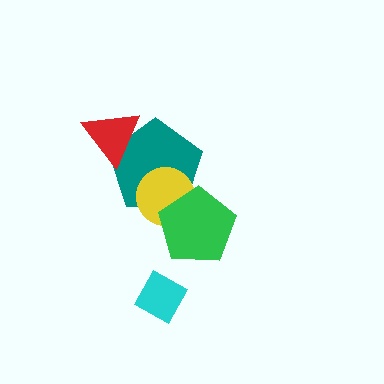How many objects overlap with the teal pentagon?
3 objects overlap with the teal pentagon.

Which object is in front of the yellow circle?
The green pentagon is in front of the yellow circle.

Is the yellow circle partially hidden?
Yes, it is partially covered by another shape.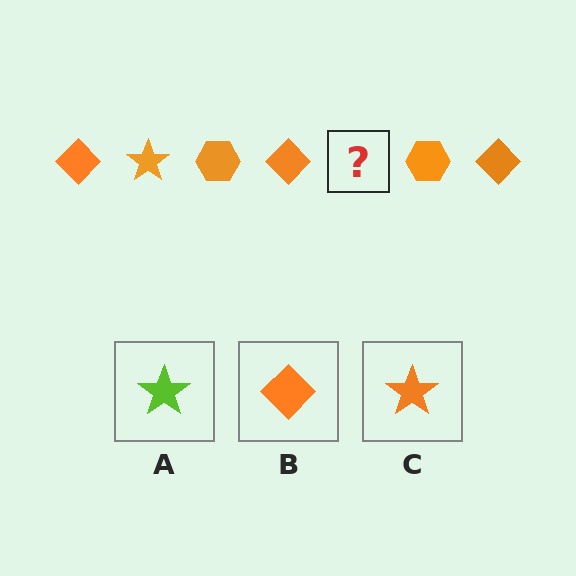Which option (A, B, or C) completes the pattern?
C.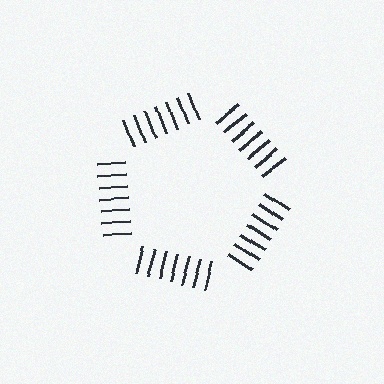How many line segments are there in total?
35 — 7 along each of the 5 edges.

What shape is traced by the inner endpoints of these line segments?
An illusory pentagon — the line segments terminate on its edges but no continuous stroke is drawn.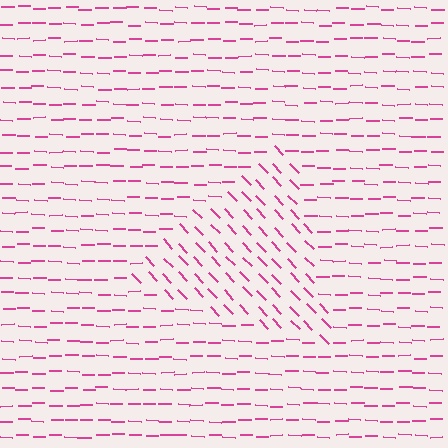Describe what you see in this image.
The image is filled with small magenta line segments. A triangle region in the image has lines oriented differently from the surrounding lines, creating a visible texture boundary.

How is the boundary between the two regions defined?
The boundary is defined purely by a change in line orientation (approximately 45 degrees difference). All lines are the same color and thickness.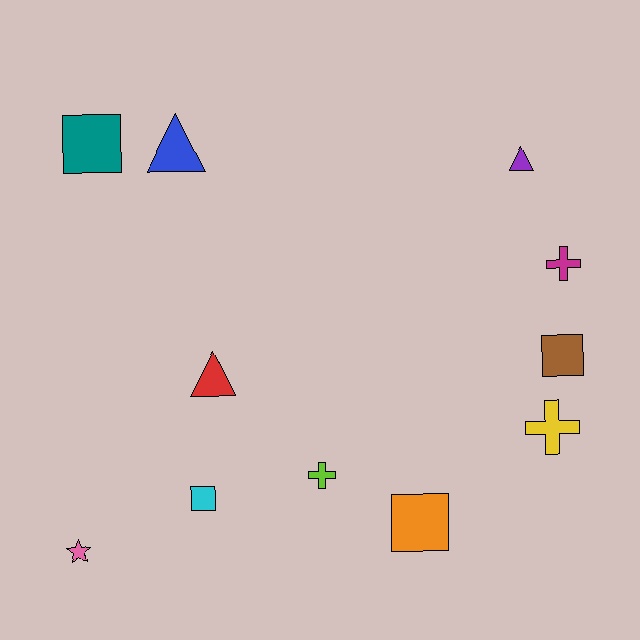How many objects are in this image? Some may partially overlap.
There are 11 objects.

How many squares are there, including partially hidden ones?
There are 4 squares.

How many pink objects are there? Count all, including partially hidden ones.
There is 1 pink object.